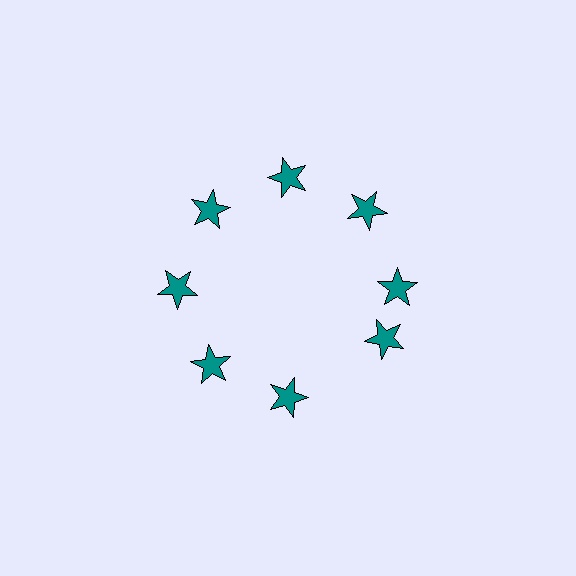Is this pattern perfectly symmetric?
No. The 8 teal stars are arranged in a ring, but one element near the 4 o'clock position is rotated out of alignment along the ring, breaking the 8-fold rotational symmetry.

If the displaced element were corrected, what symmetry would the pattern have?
It would have 8-fold rotational symmetry — the pattern would map onto itself every 45 degrees.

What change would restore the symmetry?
The symmetry would be restored by rotating it back into even spacing with its neighbors so that all 8 stars sit at equal angles and equal distance from the center.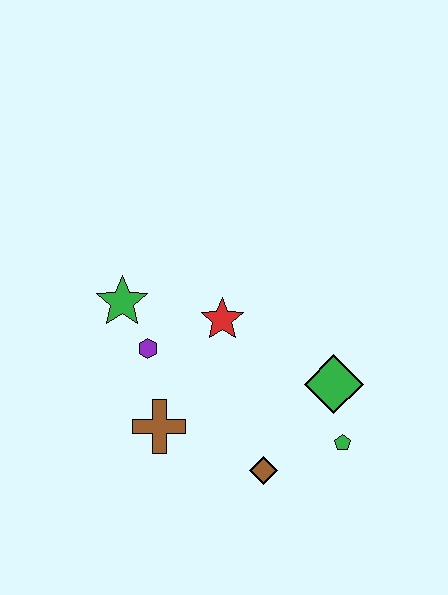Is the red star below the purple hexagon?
No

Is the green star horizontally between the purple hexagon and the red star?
No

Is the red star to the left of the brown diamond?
Yes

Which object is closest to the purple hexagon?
The green star is closest to the purple hexagon.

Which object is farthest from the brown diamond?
The green star is farthest from the brown diamond.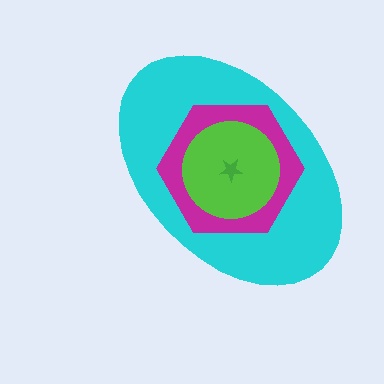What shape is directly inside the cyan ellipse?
The magenta hexagon.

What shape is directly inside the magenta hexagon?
The lime circle.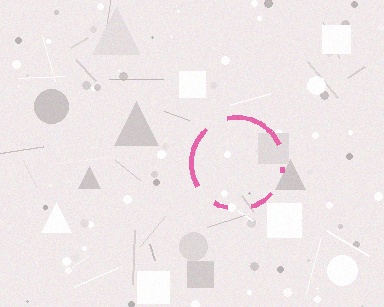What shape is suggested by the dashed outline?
The dashed outline suggests a circle.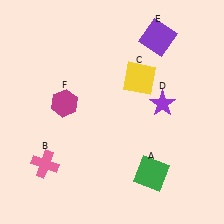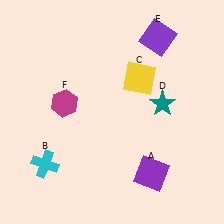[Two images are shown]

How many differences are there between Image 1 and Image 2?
There are 3 differences between the two images.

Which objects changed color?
A changed from green to purple. B changed from pink to cyan. D changed from purple to teal.